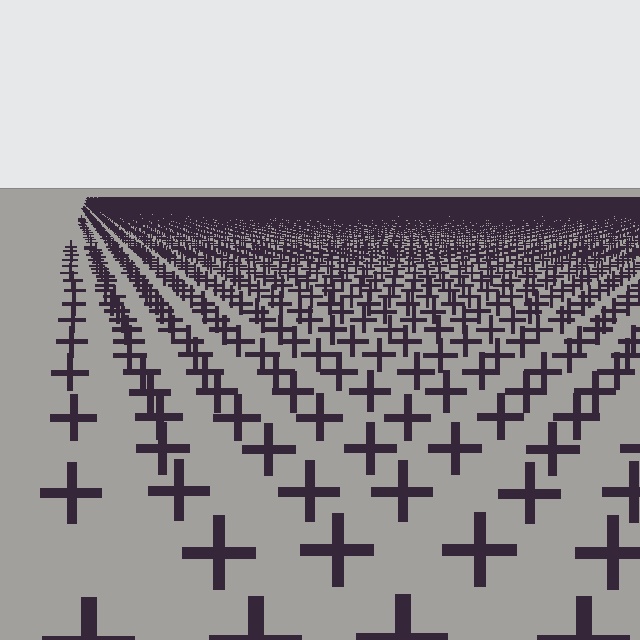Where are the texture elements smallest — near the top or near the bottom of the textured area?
Near the top.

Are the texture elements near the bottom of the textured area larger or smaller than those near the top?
Larger. Near the bottom, elements are closer to the viewer and appear at a bigger on-screen size.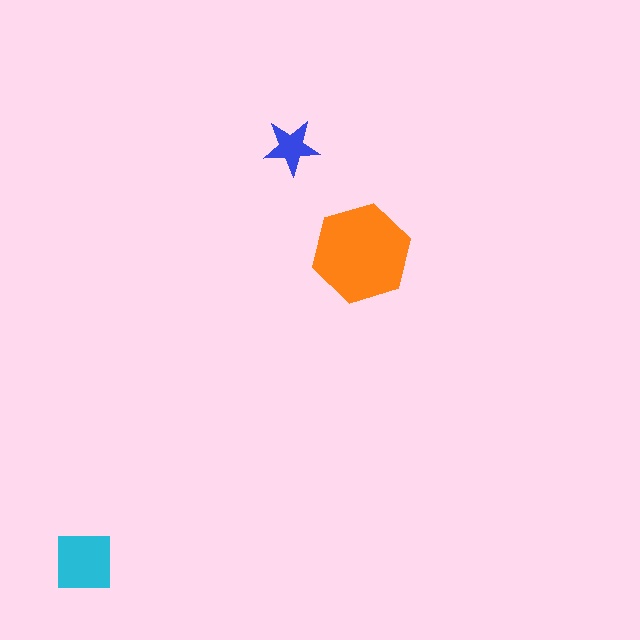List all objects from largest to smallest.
The orange hexagon, the cyan square, the blue star.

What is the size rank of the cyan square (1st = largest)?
2nd.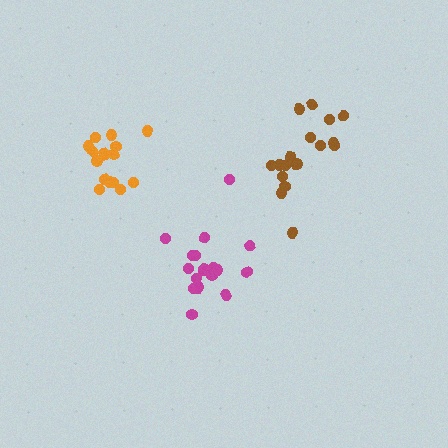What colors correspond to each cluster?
The clusters are colored: magenta, orange, brown.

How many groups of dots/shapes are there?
There are 3 groups.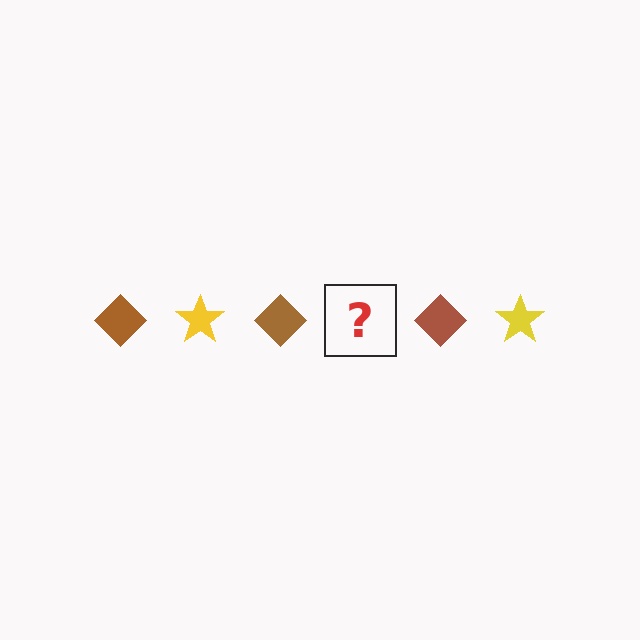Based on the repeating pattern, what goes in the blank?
The blank should be a yellow star.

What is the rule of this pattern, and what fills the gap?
The rule is that the pattern alternates between brown diamond and yellow star. The gap should be filled with a yellow star.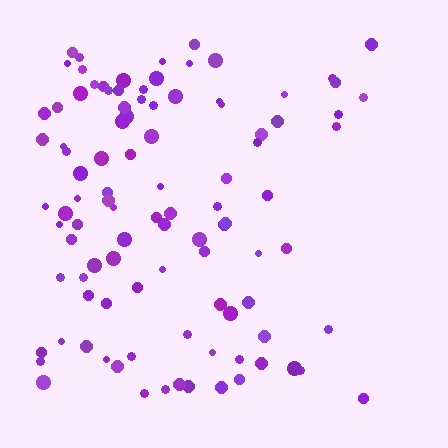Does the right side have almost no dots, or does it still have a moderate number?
Still a moderate number, just noticeably fewer than the left.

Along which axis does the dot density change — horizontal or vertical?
Horizontal.